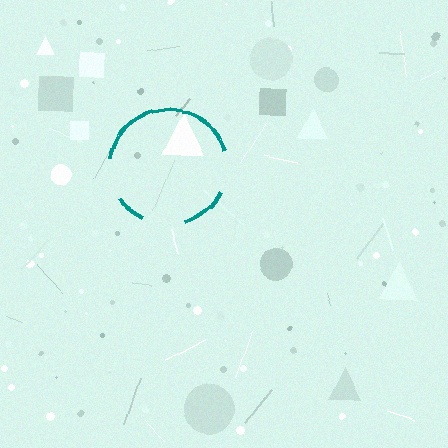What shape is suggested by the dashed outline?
The dashed outline suggests a circle.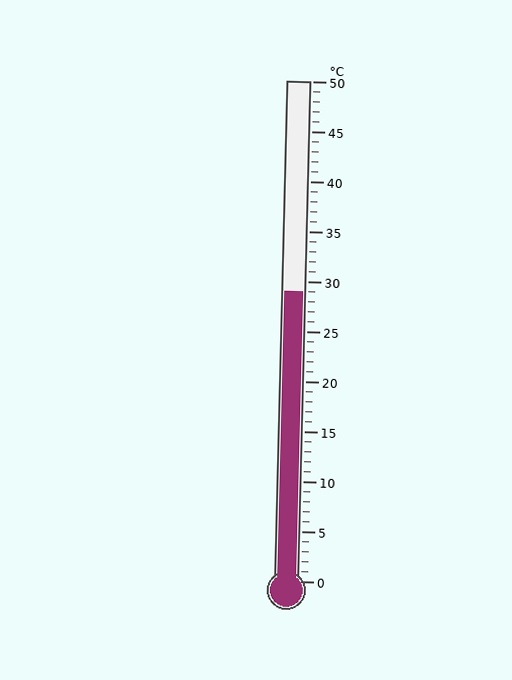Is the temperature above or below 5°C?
The temperature is above 5°C.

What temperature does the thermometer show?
The thermometer shows approximately 29°C.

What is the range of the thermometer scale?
The thermometer scale ranges from 0°C to 50°C.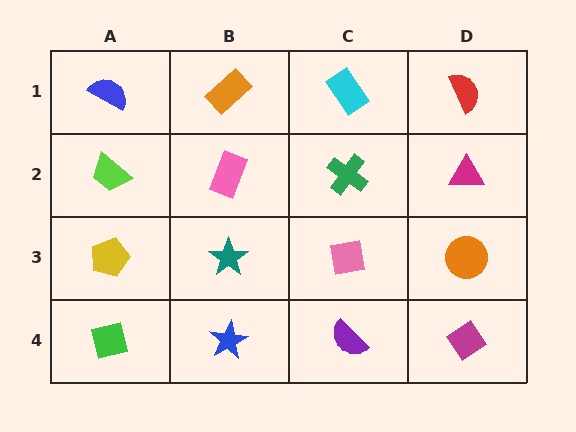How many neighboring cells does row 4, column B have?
3.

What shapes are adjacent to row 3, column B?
A pink rectangle (row 2, column B), a blue star (row 4, column B), a yellow pentagon (row 3, column A), a pink square (row 3, column C).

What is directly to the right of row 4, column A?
A blue star.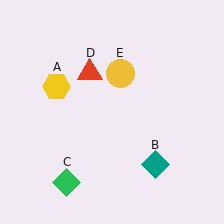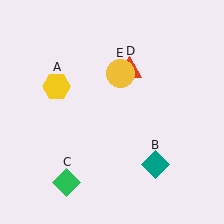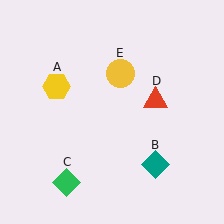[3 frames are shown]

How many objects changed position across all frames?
1 object changed position: red triangle (object D).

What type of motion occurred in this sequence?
The red triangle (object D) rotated clockwise around the center of the scene.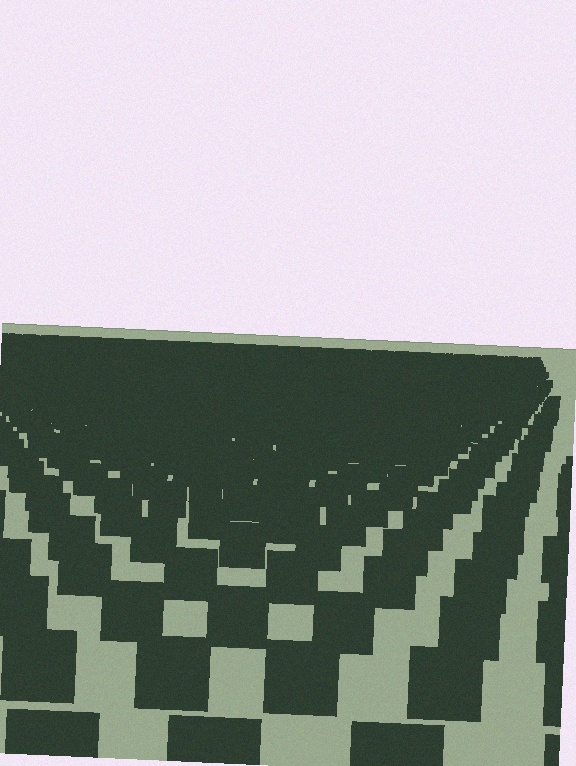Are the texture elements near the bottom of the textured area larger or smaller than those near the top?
Larger. Near the bottom, elements are closer to the viewer and appear at a bigger on-screen size.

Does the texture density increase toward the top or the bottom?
Density increases toward the top.